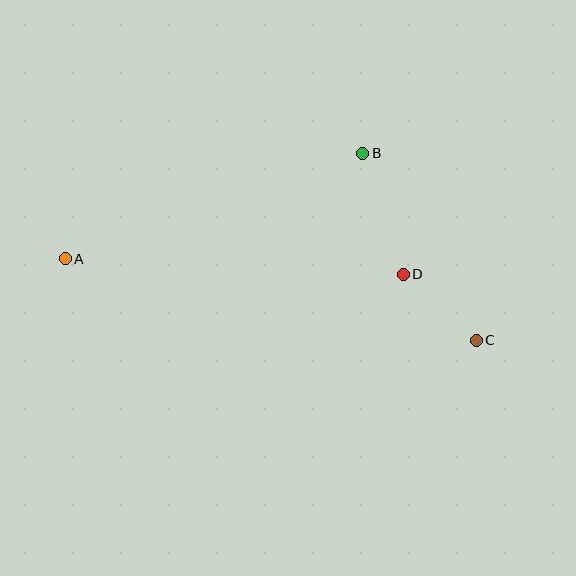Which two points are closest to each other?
Points C and D are closest to each other.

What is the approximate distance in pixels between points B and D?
The distance between B and D is approximately 128 pixels.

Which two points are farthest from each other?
Points A and C are farthest from each other.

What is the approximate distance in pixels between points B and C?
The distance between B and C is approximately 219 pixels.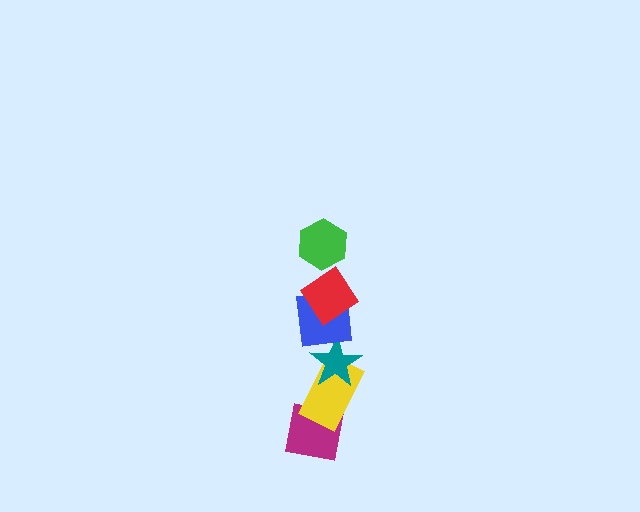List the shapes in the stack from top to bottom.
From top to bottom: the green hexagon, the red diamond, the blue square, the teal star, the yellow rectangle, the magenta square.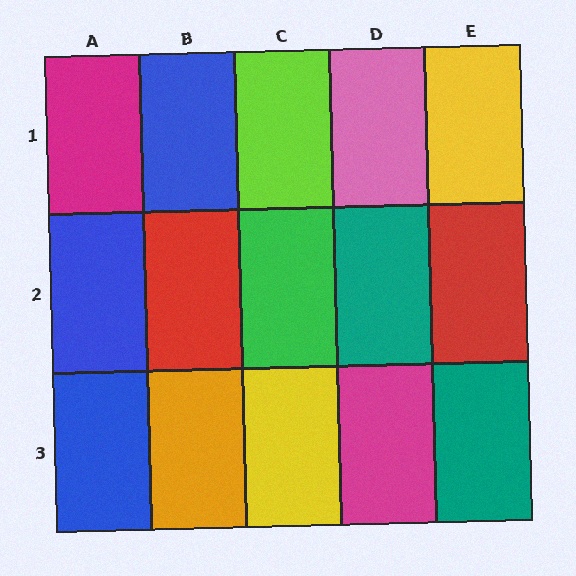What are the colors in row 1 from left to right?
Magenta, blue, lime, pink, yellow.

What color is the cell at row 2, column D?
Teal.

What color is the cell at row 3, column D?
Magenta.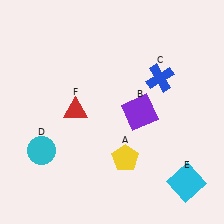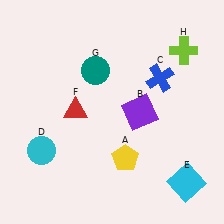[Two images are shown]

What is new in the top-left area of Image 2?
A teal circle (G) was added in the top-left area of Image 2.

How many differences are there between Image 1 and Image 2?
There are 2 differences between the two images.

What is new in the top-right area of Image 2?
A lime cross (H) was added in the top-right area of Image 2.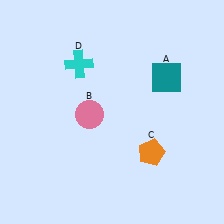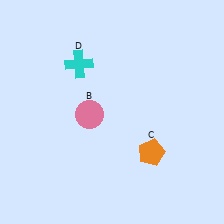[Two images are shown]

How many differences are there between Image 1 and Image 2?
There is 1 difference between the two images.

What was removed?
The teal square (A) was removed in Image 2.